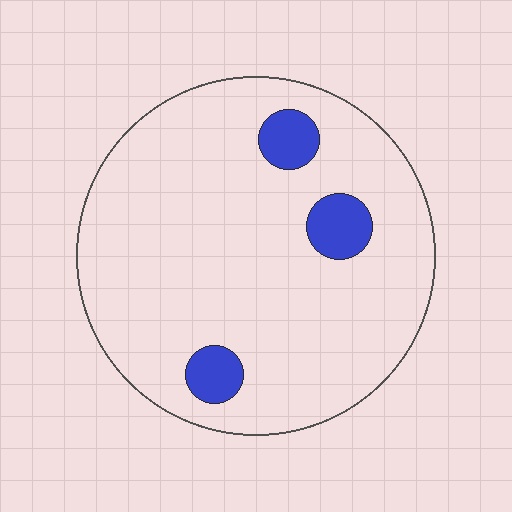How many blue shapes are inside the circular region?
3.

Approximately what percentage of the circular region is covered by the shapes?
Approximately 10%.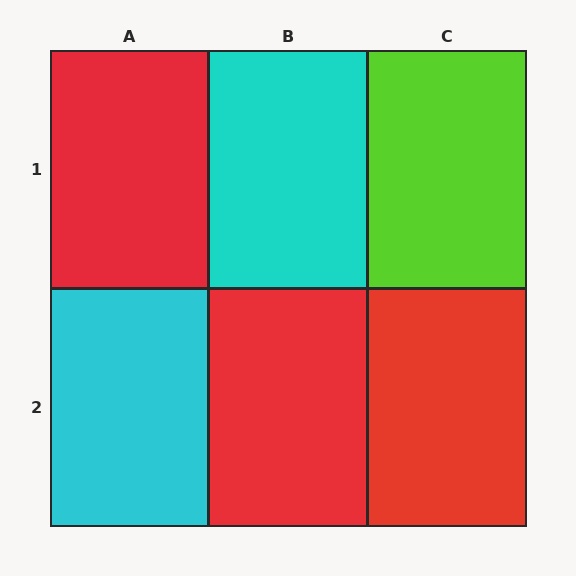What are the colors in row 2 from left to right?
Cyan, red, red.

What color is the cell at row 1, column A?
Red.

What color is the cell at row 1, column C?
Lime.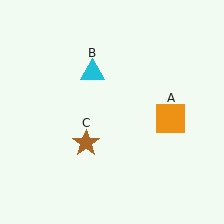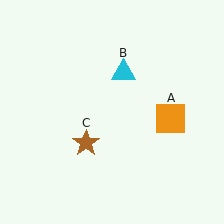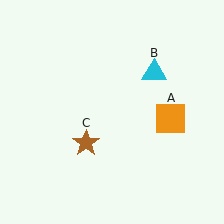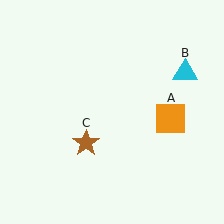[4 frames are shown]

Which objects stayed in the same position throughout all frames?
Orange square (object A) and brown star (object C) remained stationary.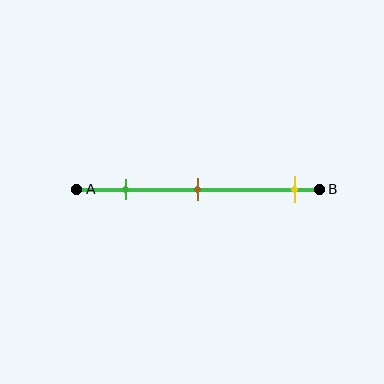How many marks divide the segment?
There are 3 marks dividing the segment.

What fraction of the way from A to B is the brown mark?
The brown mark is approximately 50% (0.5) of the way from A to B.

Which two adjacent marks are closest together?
The green and brown marks are the closest adjacent pair.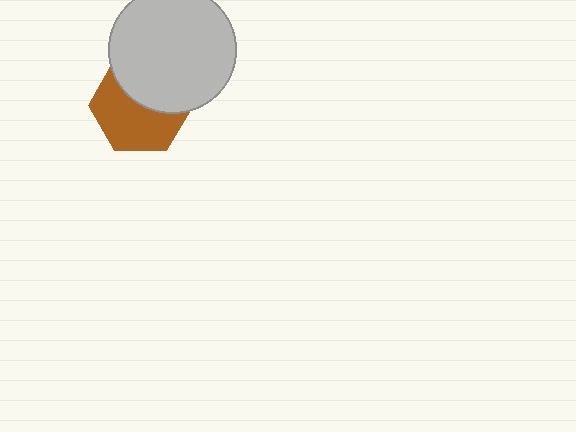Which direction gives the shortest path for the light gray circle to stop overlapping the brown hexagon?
Moving up gives the shortest separation.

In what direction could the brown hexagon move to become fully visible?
The brown hexagon could move down. That would shift it out from behind the light gray circle entirely.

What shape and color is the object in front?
The object in front is a light gray circle.